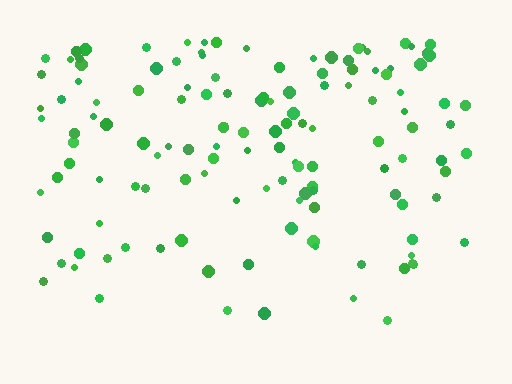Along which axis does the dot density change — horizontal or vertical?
Vertical.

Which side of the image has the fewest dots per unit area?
The bottom.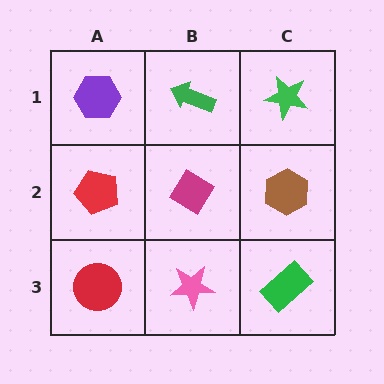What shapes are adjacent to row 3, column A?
A red pentagon (row 2, column A), a pink star (row 3, column B).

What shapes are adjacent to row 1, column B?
A magenta diamond (row 2, column B), a purple hexagon (row 1, column A), a green star (row 1, column C).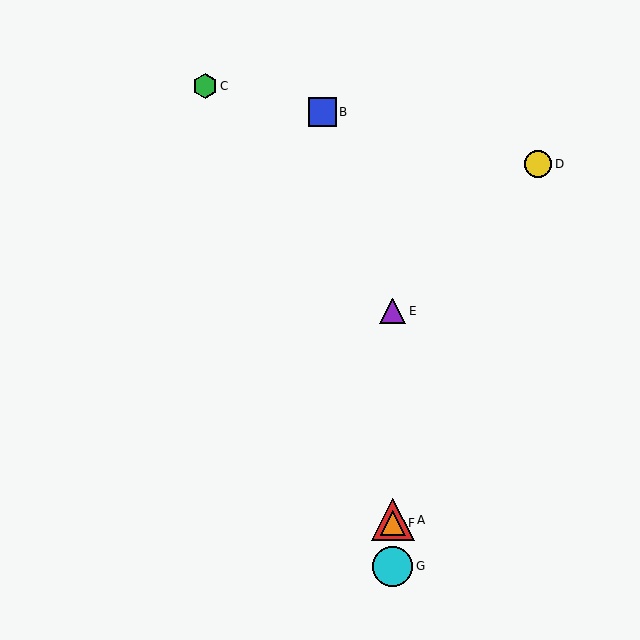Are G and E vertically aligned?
Yes, both are at x≈393.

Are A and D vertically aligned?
No, A is at x≈393 and D is at x≈538.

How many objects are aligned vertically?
4 objects (A, E, F, G) are aligned vertically.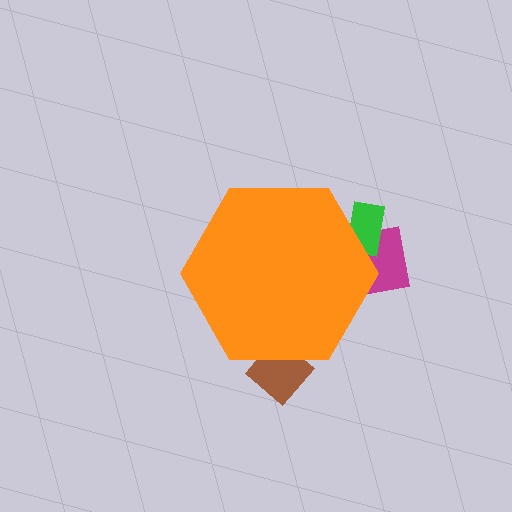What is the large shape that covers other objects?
An orange hexagon.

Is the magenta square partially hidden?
Yes, the magenta square is partially hidden behind the orange hexagon.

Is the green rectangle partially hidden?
Yes, the green rectangle is partially hidden behind the orange hexagon.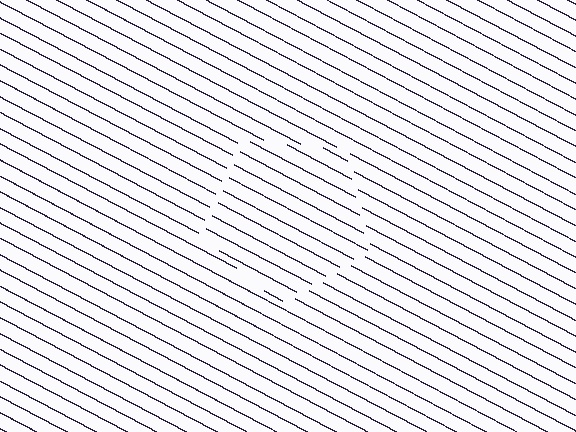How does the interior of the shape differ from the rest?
The interior of the shape contains the same grating, shifted by half a period — the contour is defined by the phase discontinuity where line-ends from the inner and outer gratings abut.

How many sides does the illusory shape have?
5 sides — the line-ends trace a pentagon.